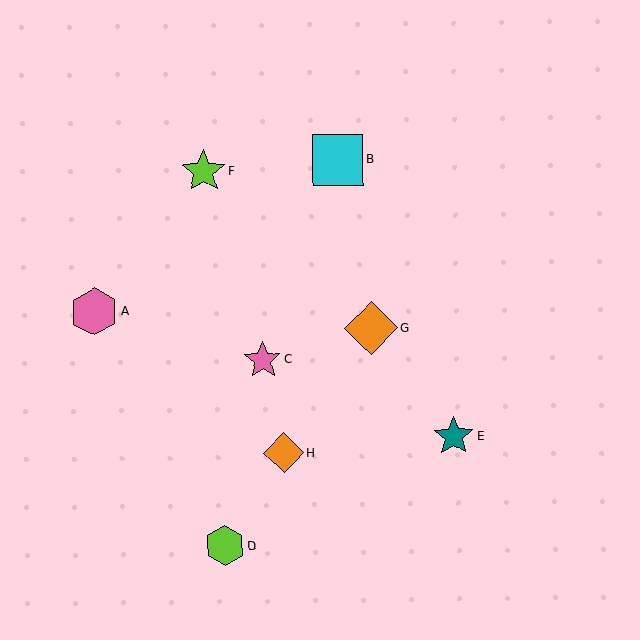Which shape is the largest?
The orange diamond (labeled G) is the largest.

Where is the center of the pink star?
The center of the pink star is at (263, 360).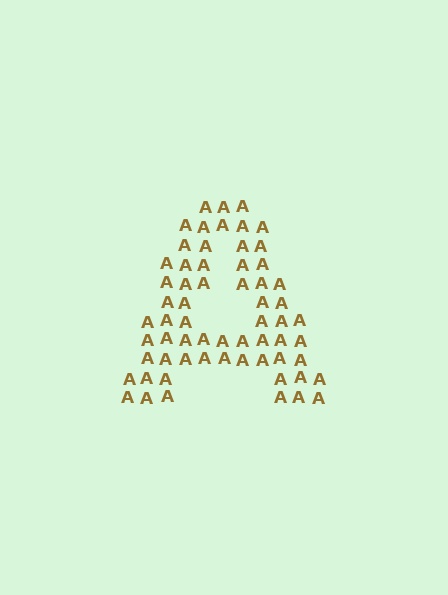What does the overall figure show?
The overall figure shows the letter A.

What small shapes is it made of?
It is made of small letter A's.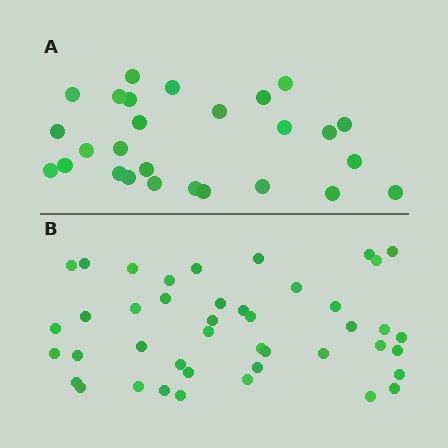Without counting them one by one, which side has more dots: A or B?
Region B (the bottom region) has more dots.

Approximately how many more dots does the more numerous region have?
Region B has approximately 15 more dots than region A.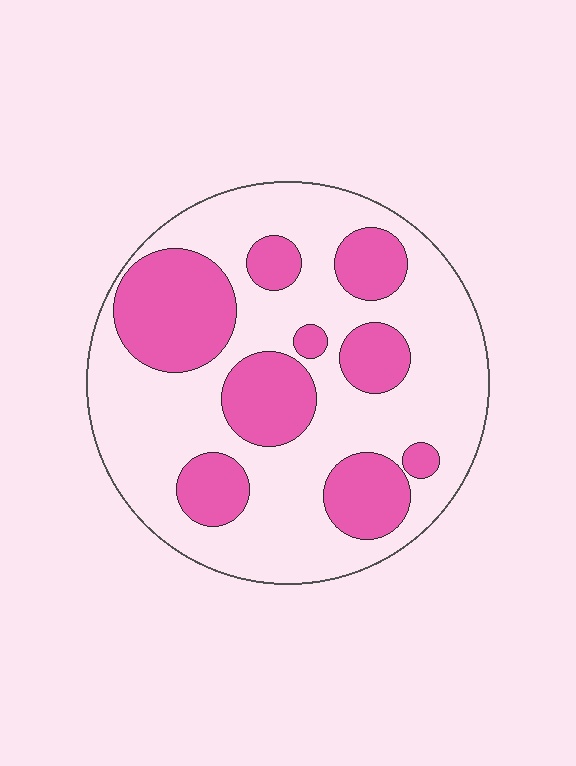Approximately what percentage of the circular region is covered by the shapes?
Approximately 35%.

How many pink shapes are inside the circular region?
9.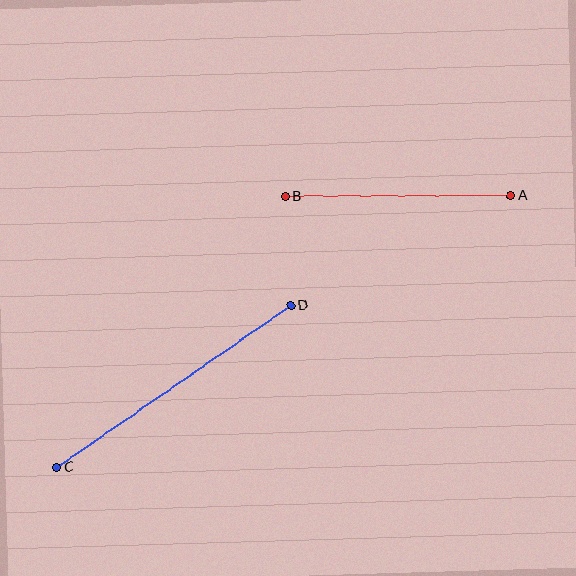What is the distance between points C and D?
The distance is approximately 284 pixels.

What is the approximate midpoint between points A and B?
The midpoint is at approximately (398, 196) pixels.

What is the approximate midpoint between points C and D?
The midpoint is at approximately (174, 386) pixels.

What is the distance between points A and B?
The distance is approximately 226 pixels.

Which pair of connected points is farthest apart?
Points C and D are farthest apart.